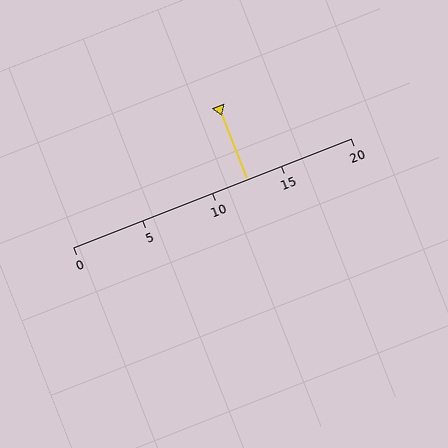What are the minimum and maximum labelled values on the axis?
The axis runs from 0 to 20.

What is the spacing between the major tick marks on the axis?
The major ticks are spaced 5 apart.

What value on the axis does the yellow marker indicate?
The marker indicates approximately 12.5.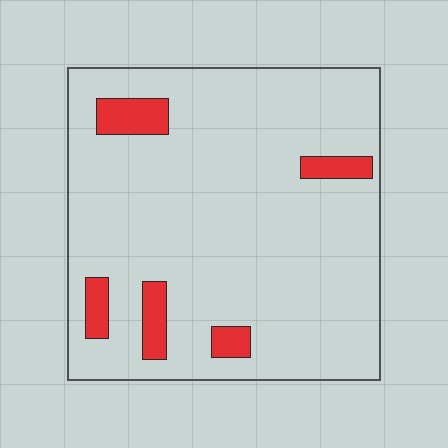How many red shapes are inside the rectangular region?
5.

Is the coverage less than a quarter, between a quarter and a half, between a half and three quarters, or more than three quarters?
Less than a quarter.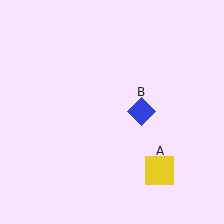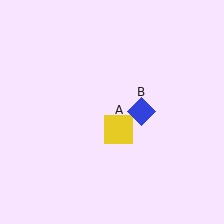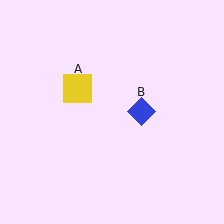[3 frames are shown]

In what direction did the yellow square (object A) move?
The yellow square (object A) moved up and to the left.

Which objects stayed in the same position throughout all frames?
Blue diamond (object B) remained stationary.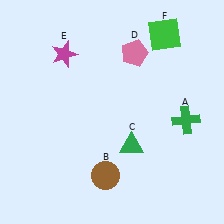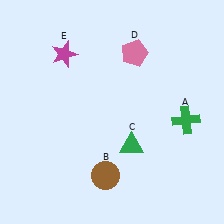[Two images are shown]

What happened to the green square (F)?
The green square (F) was removed in Image 2. It was in the top-right area of Image 1.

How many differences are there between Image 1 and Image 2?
There is 1 difference between the two images.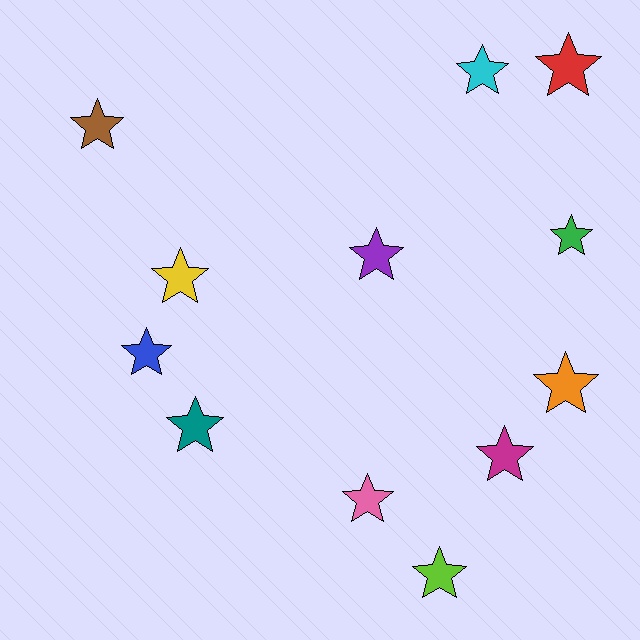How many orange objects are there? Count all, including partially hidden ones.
There is 1 orange object.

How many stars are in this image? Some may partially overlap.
There are 12 stars.